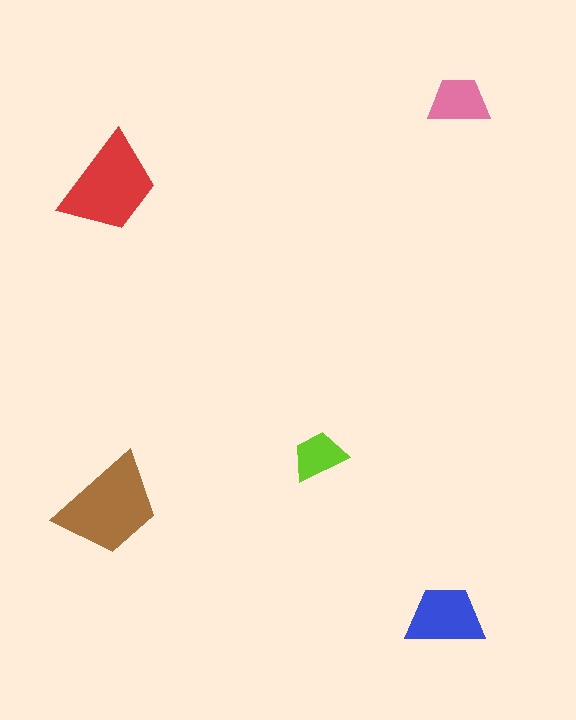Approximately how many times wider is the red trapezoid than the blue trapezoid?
About 1.5 times wider.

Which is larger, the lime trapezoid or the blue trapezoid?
The blue one.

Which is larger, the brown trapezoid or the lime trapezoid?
The brown one.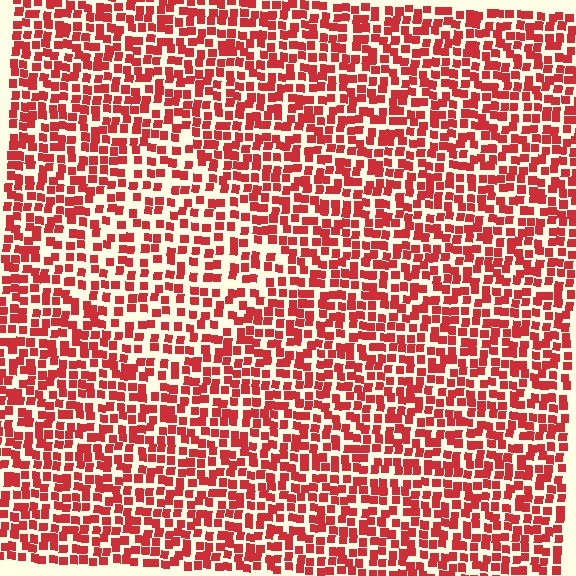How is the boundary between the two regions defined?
The boundary is defined by a change in element density (approximately 1.5x ratio). All elements are the same color, size, and shape.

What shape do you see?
I see a diamond.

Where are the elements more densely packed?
The elements are more densely packed outside the diamond boundary.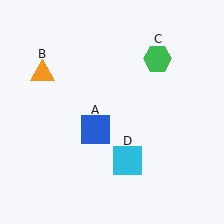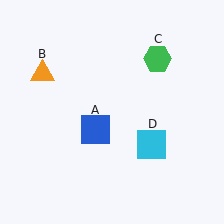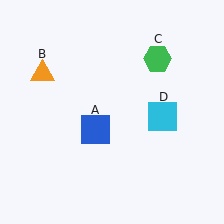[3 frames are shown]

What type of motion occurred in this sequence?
The cyan square (object D) rotated counterclockwise around the center of the scene.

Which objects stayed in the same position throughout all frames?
Blue square (object A) and orange triangle (object B) and green hexagon (object C) remained stationary.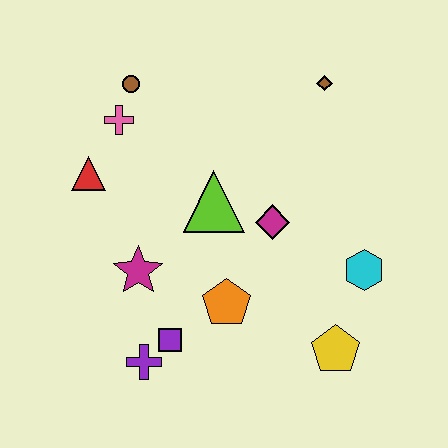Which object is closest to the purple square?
The purple cross is closest to the purple square.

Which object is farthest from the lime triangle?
The yellow pentagon is farthest from the lime triangle.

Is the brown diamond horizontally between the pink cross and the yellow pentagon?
Yes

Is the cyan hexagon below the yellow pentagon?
No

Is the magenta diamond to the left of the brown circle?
No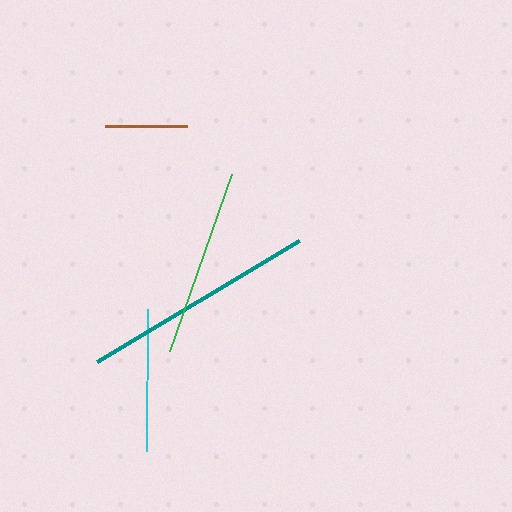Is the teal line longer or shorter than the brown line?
The teal line is longer than the brown line.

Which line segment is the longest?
The teal line is the longest at approximately 236 pixels.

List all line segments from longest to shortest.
From longest to shortest: teal, green, cyan, brown.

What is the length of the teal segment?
The teal segment is approximately 236 pixels long.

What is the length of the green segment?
The green segment is approximately 187 pixels long.